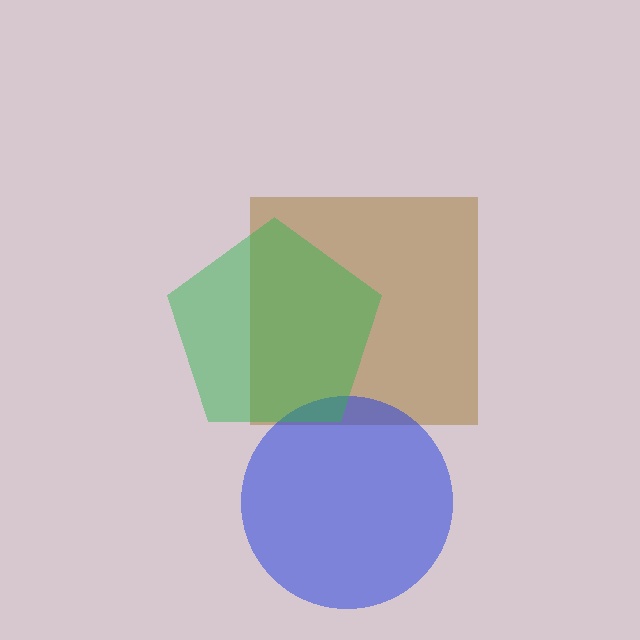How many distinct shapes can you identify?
There are 3 distinct shapes: a brown square, a blue circle, a green pentagon.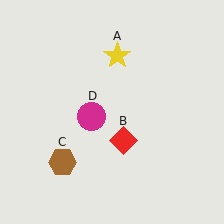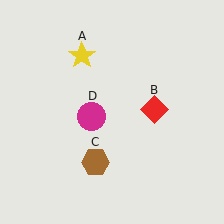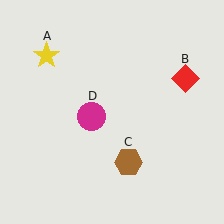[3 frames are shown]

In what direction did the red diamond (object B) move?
The red diamond (object B) moved up and to the right.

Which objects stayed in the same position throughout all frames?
Magenta circle (object D) remained stationary.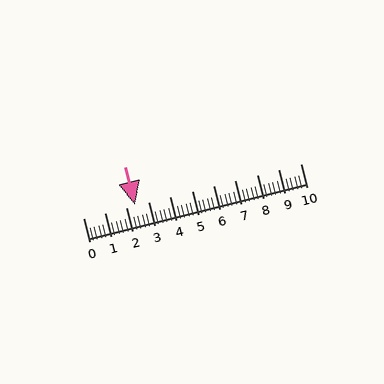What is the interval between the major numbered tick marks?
The major tick marks are spaced 1 units apart.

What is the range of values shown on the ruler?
The ruler shows values from 0 to 10.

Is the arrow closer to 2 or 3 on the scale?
The arrow is closer to 2.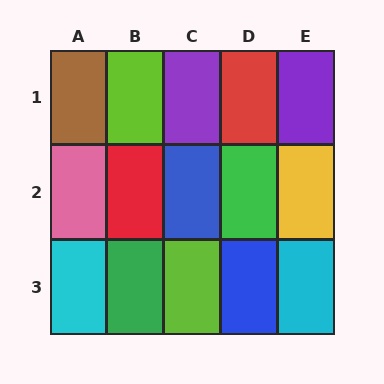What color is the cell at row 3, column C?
Lime.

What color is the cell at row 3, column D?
Blue.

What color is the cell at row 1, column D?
Red.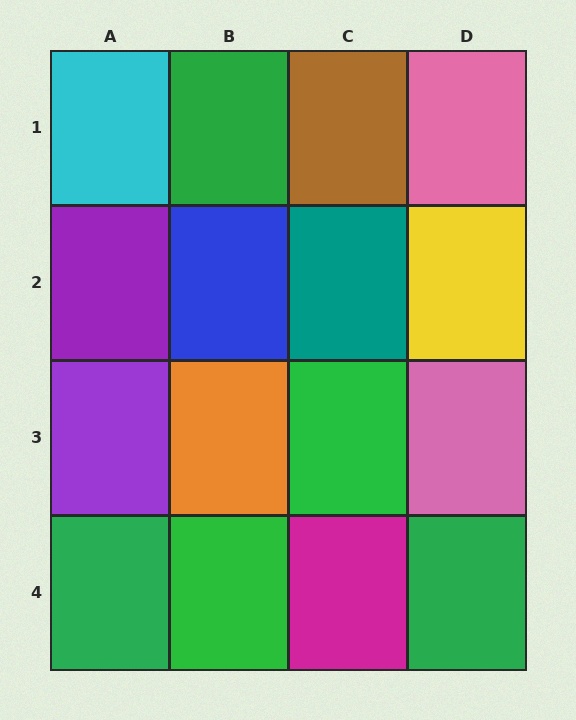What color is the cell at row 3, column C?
Green.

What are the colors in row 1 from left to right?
Cyan, green, brown, pink.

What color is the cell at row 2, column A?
Purple.